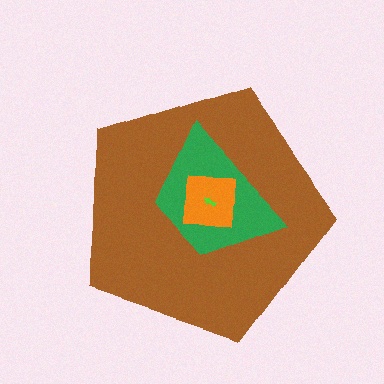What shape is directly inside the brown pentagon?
The green trapezoid.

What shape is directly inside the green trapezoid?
The orange square.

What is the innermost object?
The lime arrow.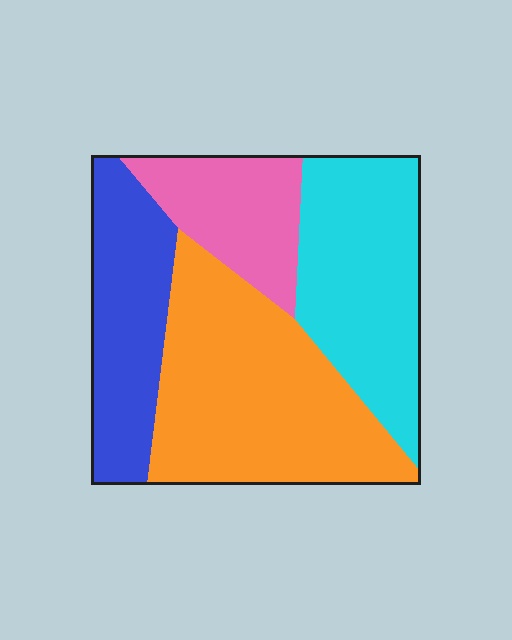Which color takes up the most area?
Orange, at roughly 35%.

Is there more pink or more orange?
Orange.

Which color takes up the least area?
Pink, at roughly 15%.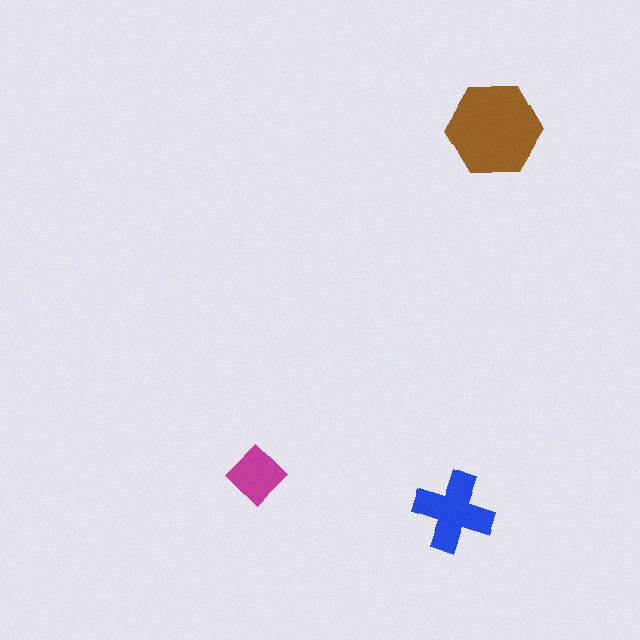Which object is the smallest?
The magenta diamond.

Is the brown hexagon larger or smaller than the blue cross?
Larger.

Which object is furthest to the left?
The magenta diamond is leftmost.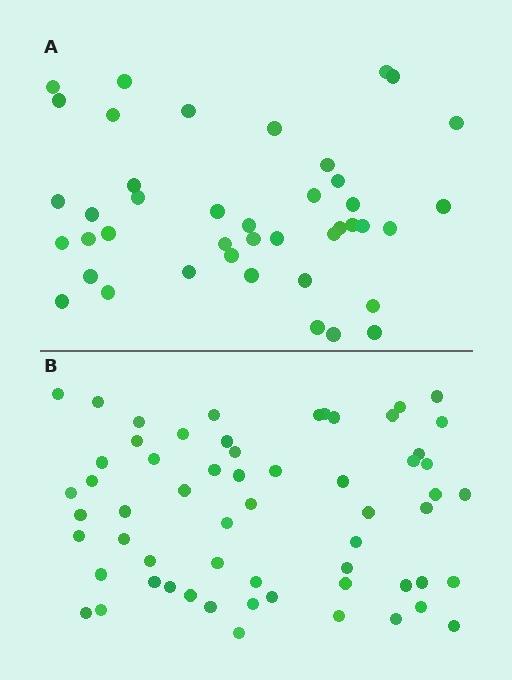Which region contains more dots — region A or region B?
Region B (the bottom region) has more dots.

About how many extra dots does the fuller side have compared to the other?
Region B has approximately 20 more dots than region A.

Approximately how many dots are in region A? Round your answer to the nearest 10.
About 40 dots. (The exact count is 42, which rounds to 40.)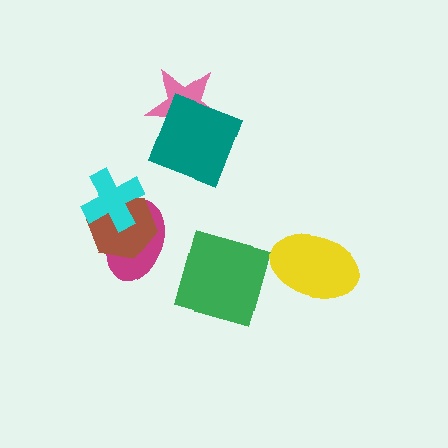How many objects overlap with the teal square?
1 object overlaps with the teal square.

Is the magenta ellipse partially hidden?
Yes, it is partially covered by another shape.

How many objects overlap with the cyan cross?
2 objects overlap with the cyan cross.